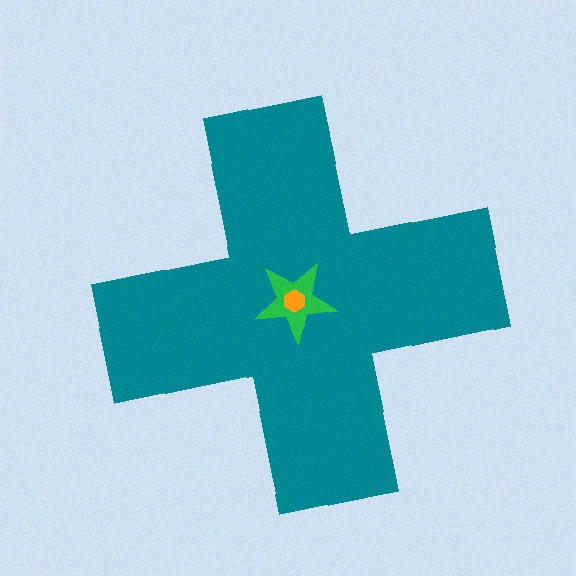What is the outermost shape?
The teal cross.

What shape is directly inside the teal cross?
The green star.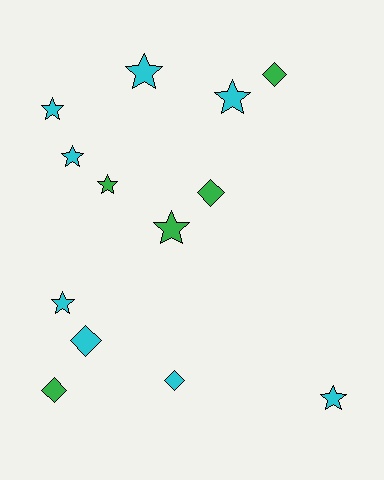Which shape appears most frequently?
Star, with 8 objects.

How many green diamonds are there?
There are 3 green diamonds.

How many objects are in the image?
There are 13 objects.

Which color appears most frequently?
Cyan, with 8 objects.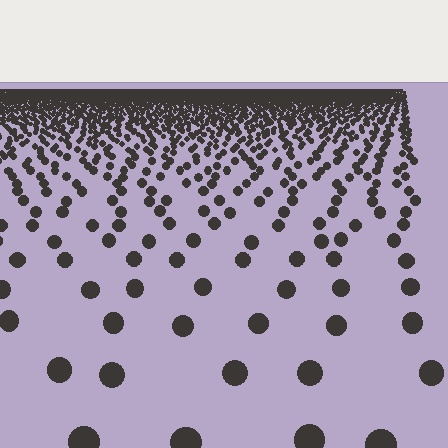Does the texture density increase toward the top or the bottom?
Density increases toward the top.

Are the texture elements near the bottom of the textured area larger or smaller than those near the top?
Larger. Near the bottom, elements are closer to the viewer and appear at a bigger on-screen size.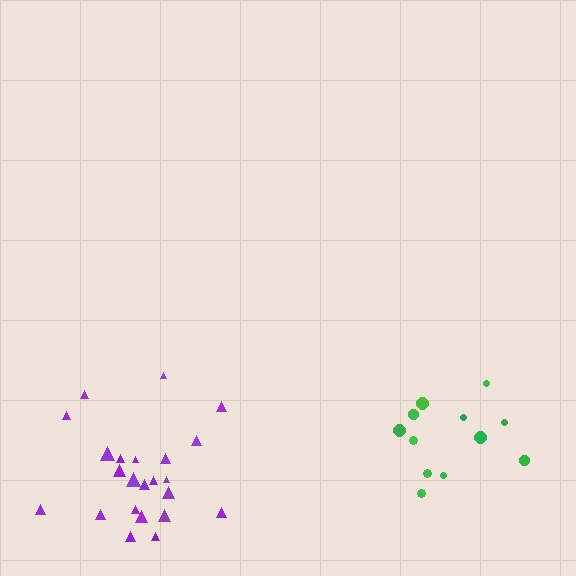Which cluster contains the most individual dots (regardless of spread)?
Purple (23).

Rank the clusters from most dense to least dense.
purple, green.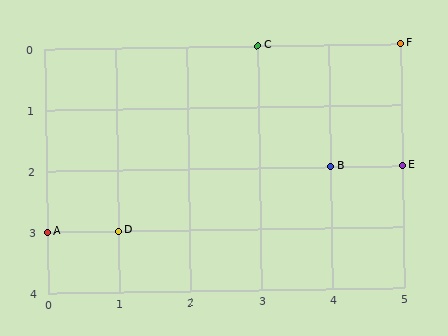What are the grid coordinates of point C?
Point C is at grid coordinates (3, 0).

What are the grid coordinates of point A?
Point A is at grid coordinates (0, 3).